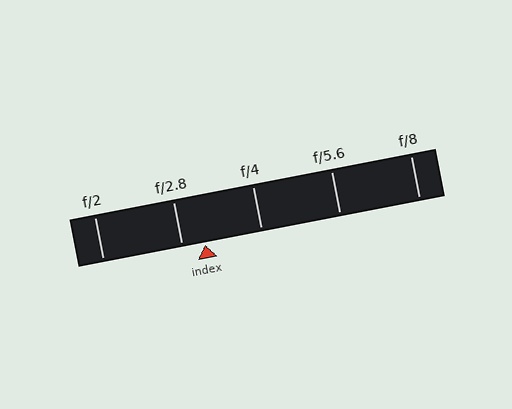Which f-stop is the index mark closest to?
The index mark is closest to f/2.8.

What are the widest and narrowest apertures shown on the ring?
The widest aperture shown is f/2 and the narrowest is f/8.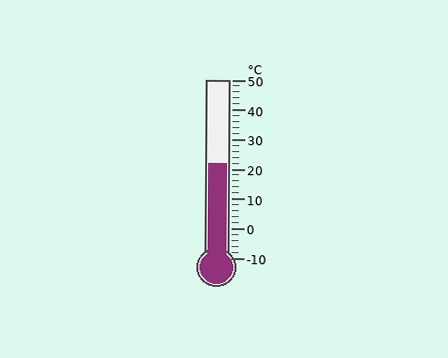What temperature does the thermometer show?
The thermometer shows approximately 22°C.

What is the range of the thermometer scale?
The thermometer scale ranges from -10°C to 50°C.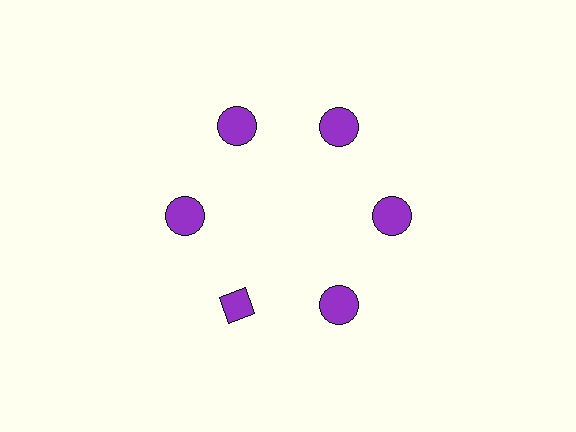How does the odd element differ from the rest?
It has a different shape: diamond instead of circle.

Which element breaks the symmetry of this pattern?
The purple diamond at roughly the 7 o'clock position breaks the symmetry. All other shapes are purple circles.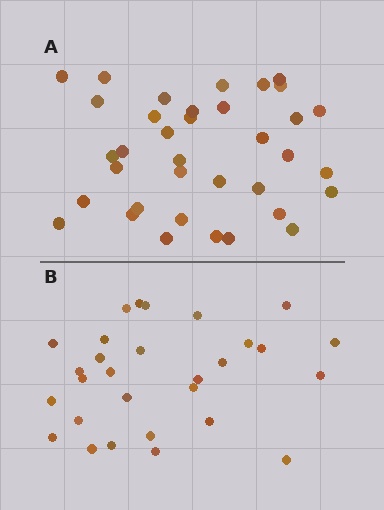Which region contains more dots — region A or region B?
Region A (the top region) has more dots.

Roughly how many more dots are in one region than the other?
Region A has roughly 8 or so more dots than region B.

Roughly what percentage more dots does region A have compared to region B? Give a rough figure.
About 25% more.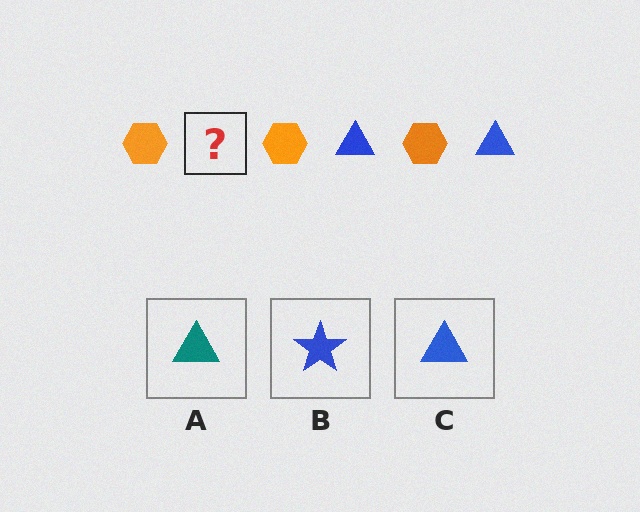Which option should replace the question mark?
Option C.